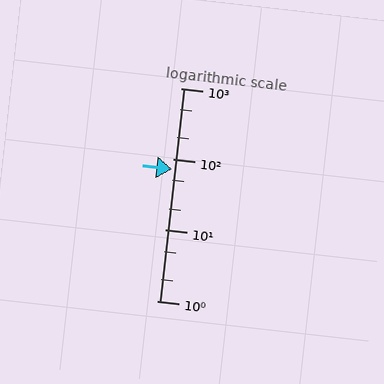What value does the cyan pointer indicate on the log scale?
The pointer indicates approximately 72.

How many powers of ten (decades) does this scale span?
The scale spans 3 decades, from 1 to 1000.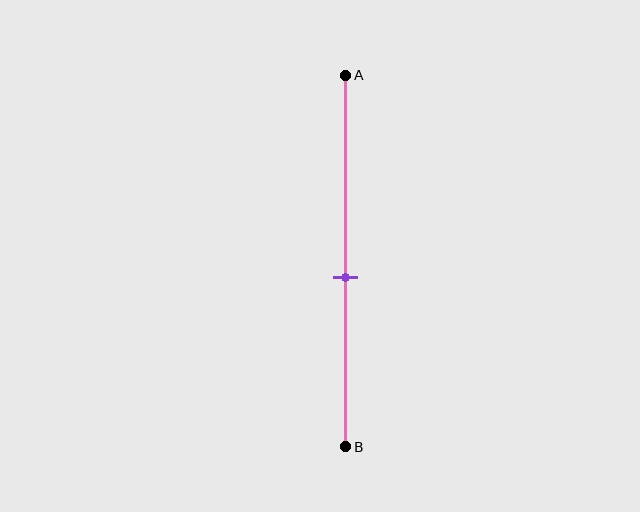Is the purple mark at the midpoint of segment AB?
No, the mark is at about 55% from A, not at the 50% midpoint.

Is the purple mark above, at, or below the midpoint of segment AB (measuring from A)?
The purple mark is below the midpoint of segment AB.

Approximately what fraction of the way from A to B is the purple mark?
The purple mark is approximately 55% of the way from A to B.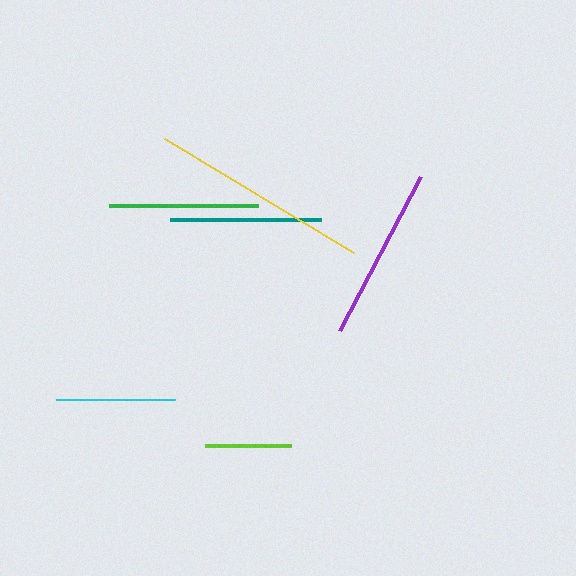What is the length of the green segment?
The green segment is approximately 149 pixels long.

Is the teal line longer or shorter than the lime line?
The teal line is longer than the lime line.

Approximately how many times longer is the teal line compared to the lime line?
The teal line is approximately 1.7 times the length of the lime line.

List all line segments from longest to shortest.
From longest to shortest: yellow, purple, teal, green, cyan, lime.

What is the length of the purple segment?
The purple segment is approximately 174 pixels long.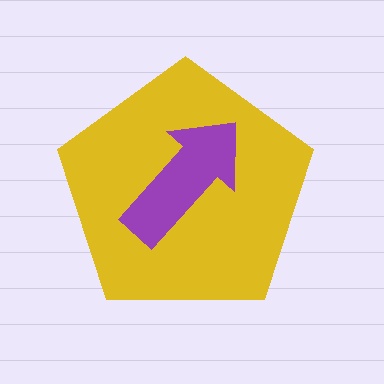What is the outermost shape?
The yellow pentagon.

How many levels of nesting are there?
2.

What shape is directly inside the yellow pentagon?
The purple arrow.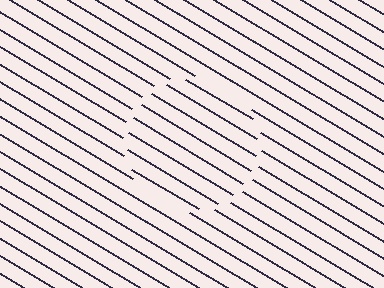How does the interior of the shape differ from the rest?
The interior of the shape contains the same grating, shifted by half a period — the contour is defined by the phase discontinuity where line-ends from the inner and outer gratings abut.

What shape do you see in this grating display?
An illusory circle. The interior of the shape contains the same grating, shifted by half a period — the contour is defined by the phase discontinuity where line-ends from the inner and outer gratings abut.